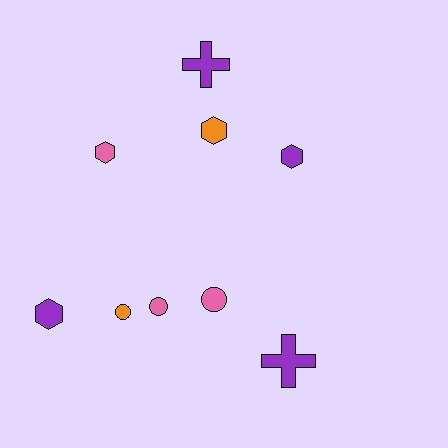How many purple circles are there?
There are no purple circles.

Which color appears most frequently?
Purple, with 4 objects.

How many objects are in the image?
There are 9 objects.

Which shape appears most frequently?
Hexagon, with 4 objects.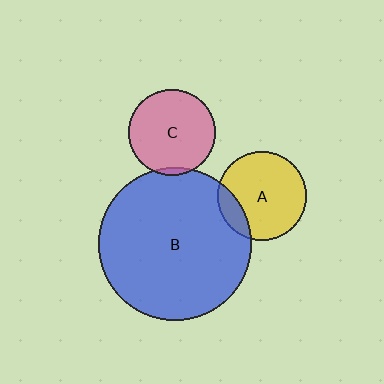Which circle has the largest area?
Circle B (blue).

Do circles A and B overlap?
Yes.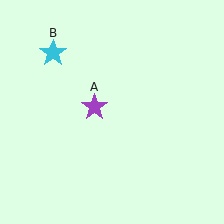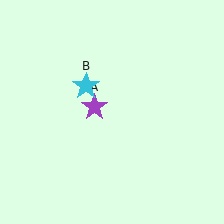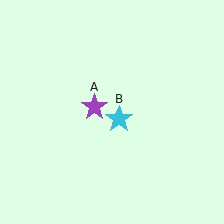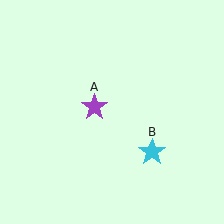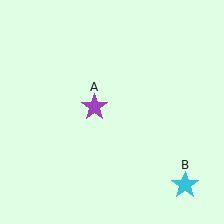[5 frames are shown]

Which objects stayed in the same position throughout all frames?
Purple star (object A) remained stationary.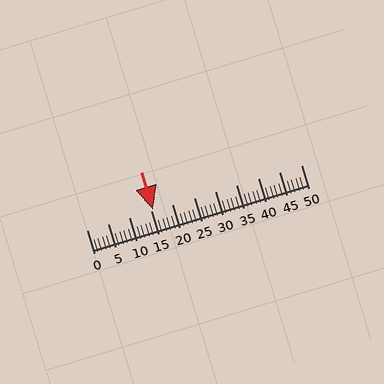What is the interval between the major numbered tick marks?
The major tick marks are spaced 5 units apart.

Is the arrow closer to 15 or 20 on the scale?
The arrow is closer to 15.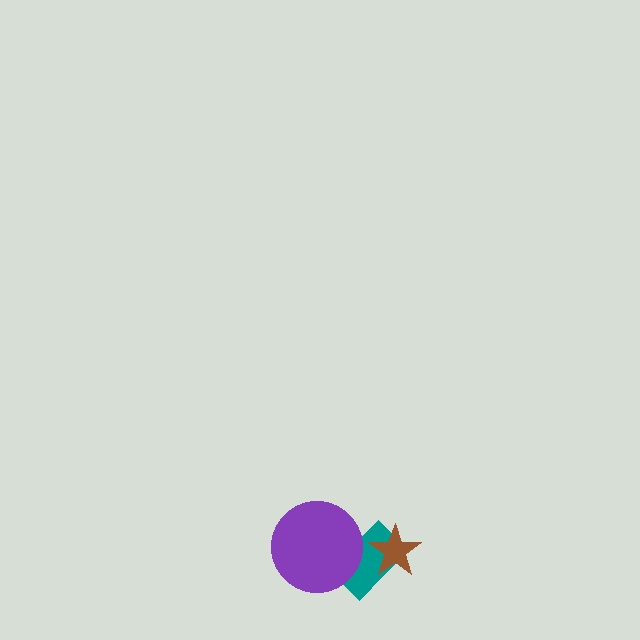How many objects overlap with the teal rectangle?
2 objects overlap with the teal rectangle.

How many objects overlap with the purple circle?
1 object overlaps with the purple circle.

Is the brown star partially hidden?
No, no other shape covers it.